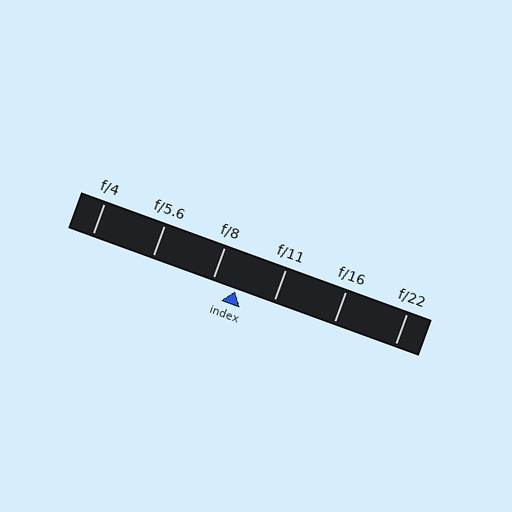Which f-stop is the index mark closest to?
The index mark is closest to f/8.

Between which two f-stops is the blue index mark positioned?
The index mark is between f/8 and f/11.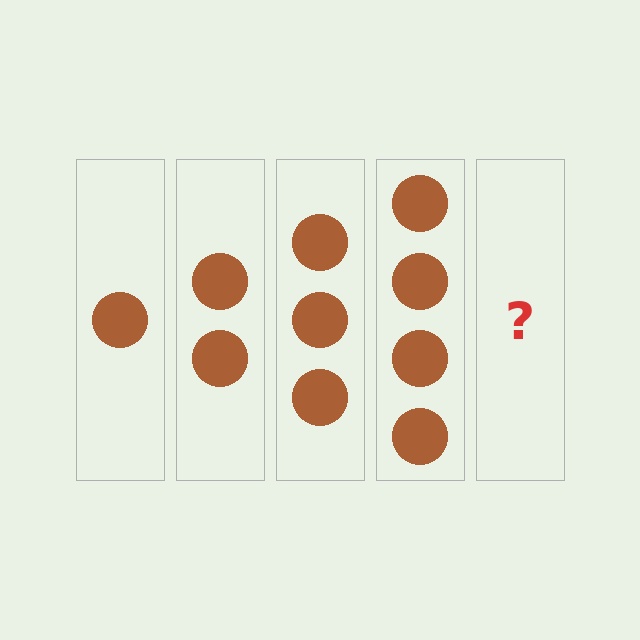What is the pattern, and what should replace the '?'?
The pattern is that each step adds one more circle. The '?' should be 5 circles.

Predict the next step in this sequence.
The next step is 5 circles.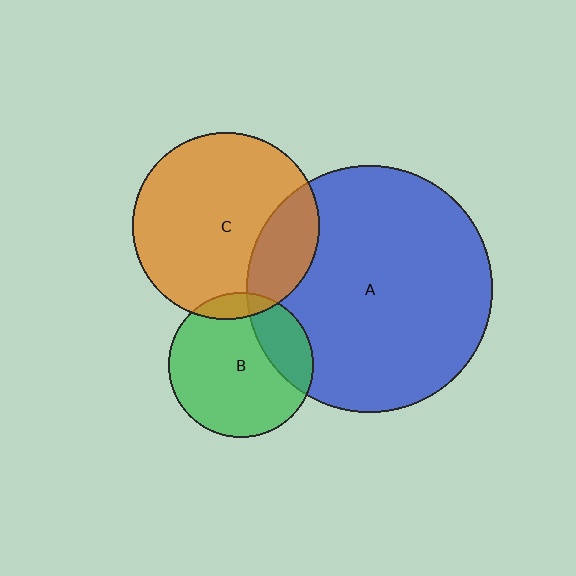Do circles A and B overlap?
Yes.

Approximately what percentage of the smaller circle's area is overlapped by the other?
Approximately 25%.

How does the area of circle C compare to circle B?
Approximately 1.7 times.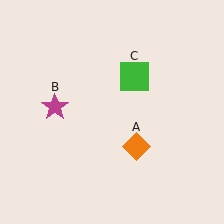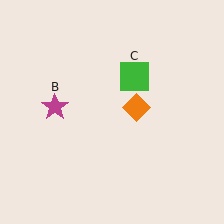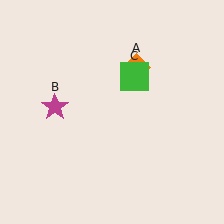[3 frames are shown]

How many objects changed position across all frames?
1 object changed position: orange diamond (object A).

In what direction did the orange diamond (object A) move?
The orange diamond (object A) moved up.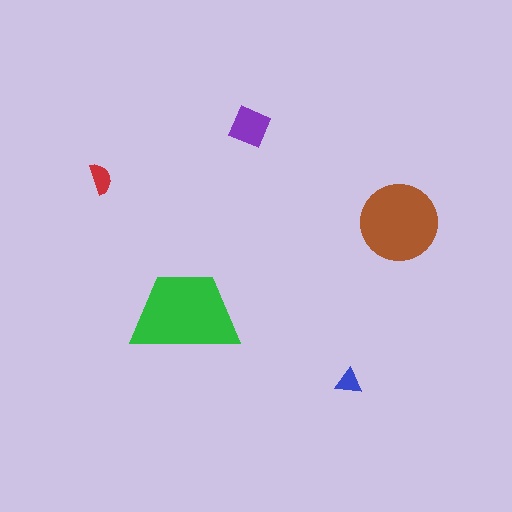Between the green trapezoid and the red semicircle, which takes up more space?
The green trapezoid.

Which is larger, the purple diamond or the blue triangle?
The purple diamond.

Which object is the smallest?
The blue triangle.